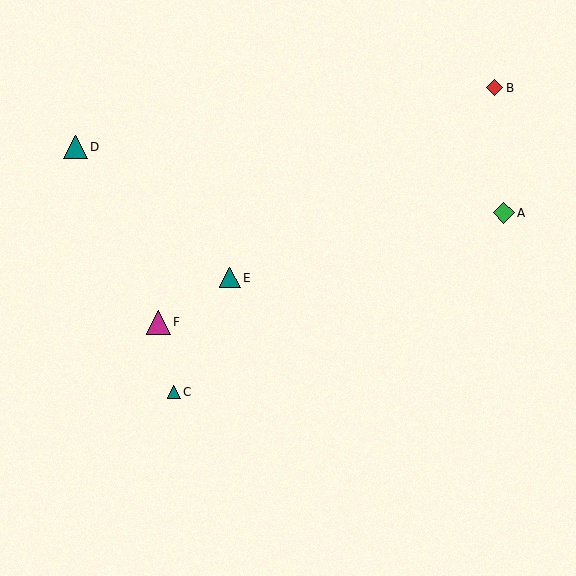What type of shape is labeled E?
Shape E is a teal triangle.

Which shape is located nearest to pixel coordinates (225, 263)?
The teal triangle (labeled E) at (230, 278) is nearest to that location.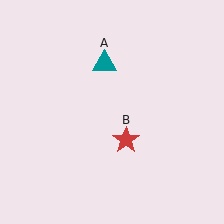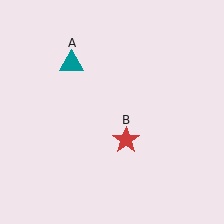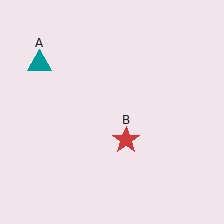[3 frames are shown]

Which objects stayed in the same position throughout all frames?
Red star (object B) remained stationary.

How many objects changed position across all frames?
1 object changed position: teal triangle (object A).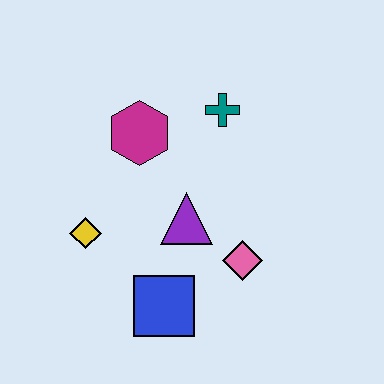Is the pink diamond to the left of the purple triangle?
No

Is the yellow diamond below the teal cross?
Yes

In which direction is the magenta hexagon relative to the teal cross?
The magenta hexagon is to the left of the teal cross.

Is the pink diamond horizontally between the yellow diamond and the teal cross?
No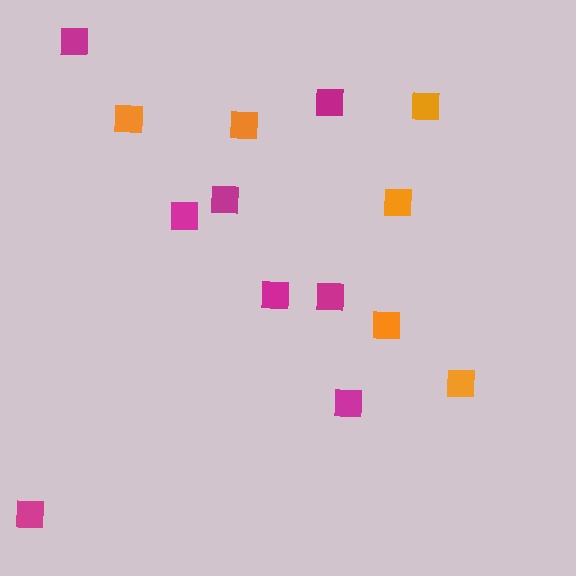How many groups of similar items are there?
There are 2 groups: one group of orange squares (6) and one group of magenta squares (8).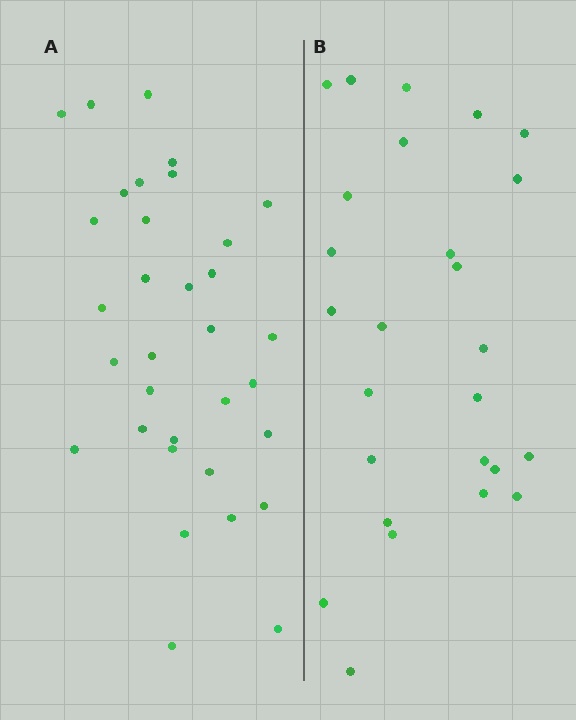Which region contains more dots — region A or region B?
Region A (the left region) has more dots.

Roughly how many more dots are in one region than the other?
Region A has roughly 8 or so more dots than region B.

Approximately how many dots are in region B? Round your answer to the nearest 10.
About 30 dots. (The exact count is 26, which rounds to 30.)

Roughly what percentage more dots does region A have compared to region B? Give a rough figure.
About 25% more.